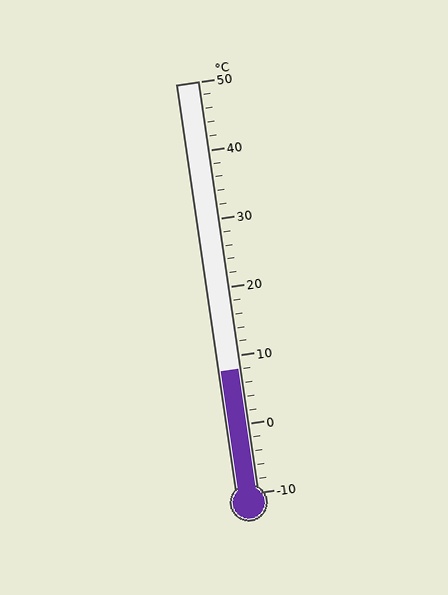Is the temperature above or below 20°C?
The temperature is below 20°C.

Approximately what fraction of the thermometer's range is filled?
The thermometer is filled to approximately 30% of its range.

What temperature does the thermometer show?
The thermometer shows approximately 8°C.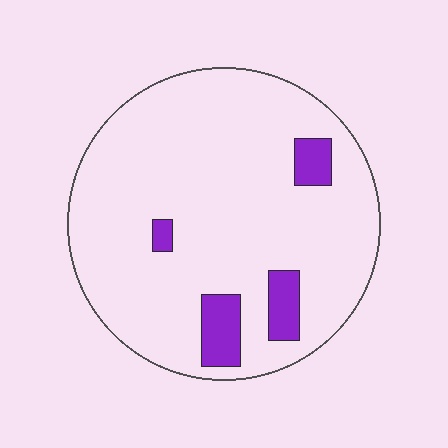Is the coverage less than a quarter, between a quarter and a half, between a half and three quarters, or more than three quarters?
Less than a quarter.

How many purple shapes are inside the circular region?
4.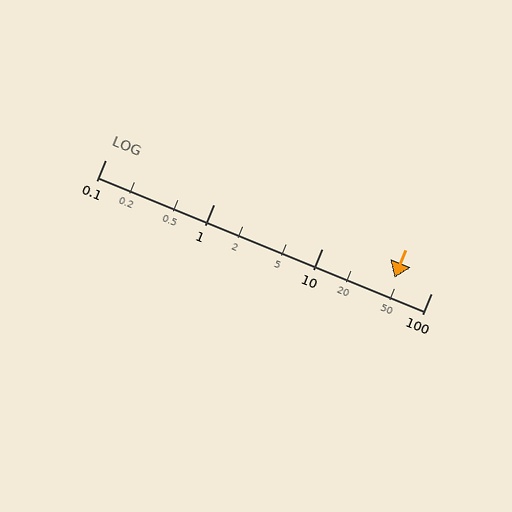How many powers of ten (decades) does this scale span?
The scale spans 3 decades, from 0.1 to 100.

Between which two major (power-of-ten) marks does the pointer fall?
The pointer is between 10 and 100.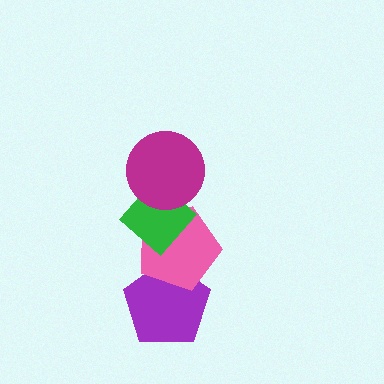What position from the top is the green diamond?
The green diamond is 2nd from the top.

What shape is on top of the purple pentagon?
The pink pentagon is on top of the purple pentagon.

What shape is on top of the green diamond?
The magenta circle is on top of the green diamond.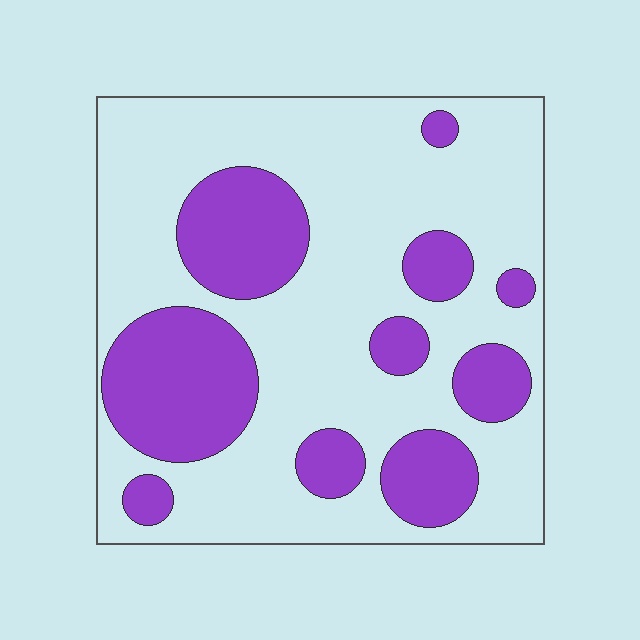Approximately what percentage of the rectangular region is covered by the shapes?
Approximately 30%.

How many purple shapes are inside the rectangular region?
10.